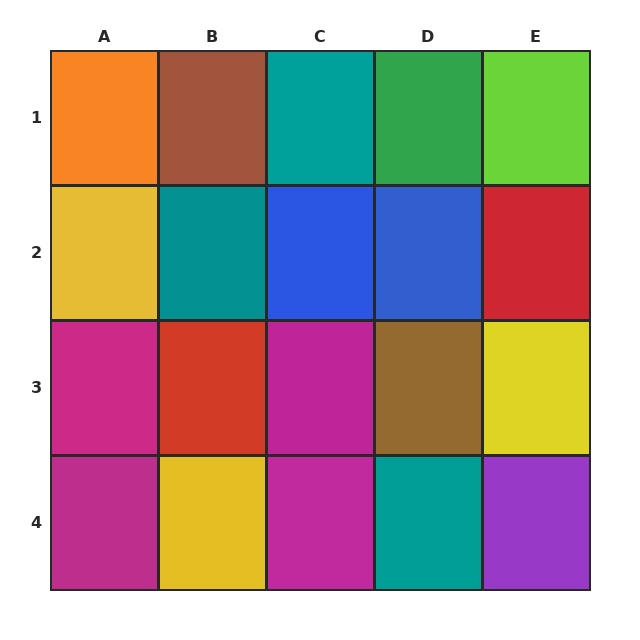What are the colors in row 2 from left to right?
Yellow, teal, blue, blue, red.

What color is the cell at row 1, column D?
Green.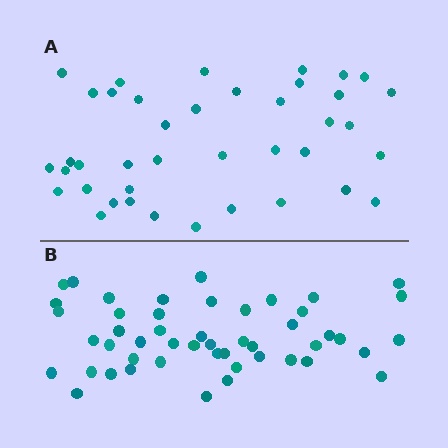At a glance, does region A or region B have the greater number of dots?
Region B (the bottom region) has more dots.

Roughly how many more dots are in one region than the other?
Region B has roughly 8 or so more dots than region A.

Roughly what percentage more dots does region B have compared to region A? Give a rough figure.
About 20% more.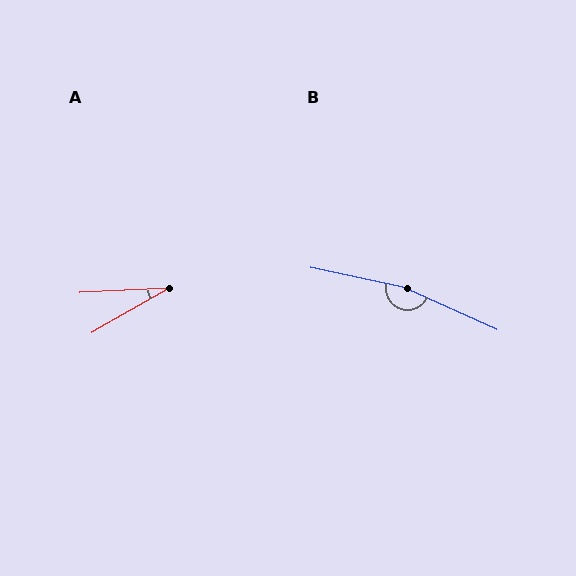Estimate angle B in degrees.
Approximately 167 degrees.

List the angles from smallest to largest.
A (27°), B (167°).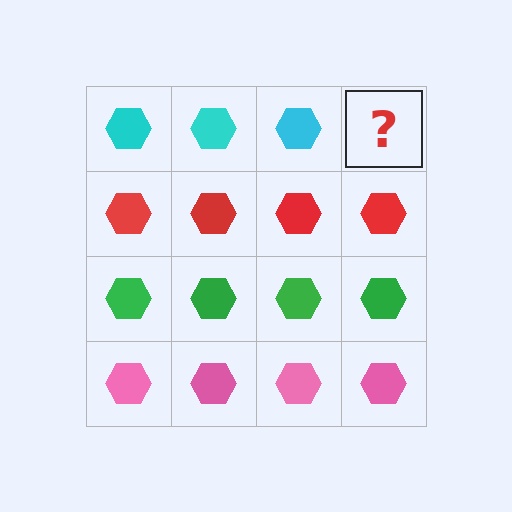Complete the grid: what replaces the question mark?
The question mark should be replaced with a cyan hexagon.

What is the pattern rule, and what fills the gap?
The rule is that each row has a consistent color. The gap should be filled with a cyan hexagon.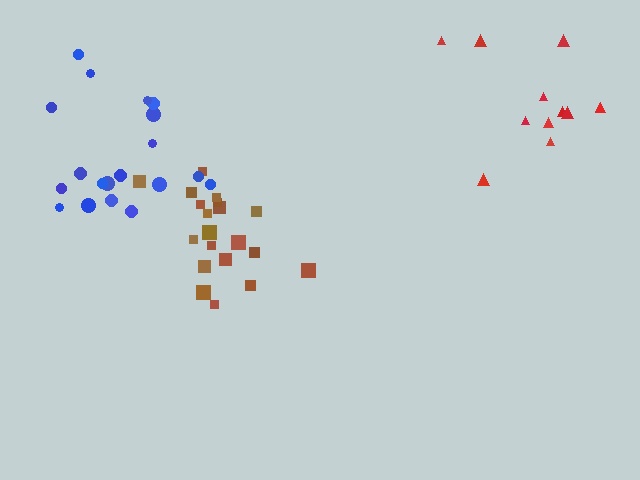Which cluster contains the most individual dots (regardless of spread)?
Brown (20).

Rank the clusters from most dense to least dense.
brown, blue, red.